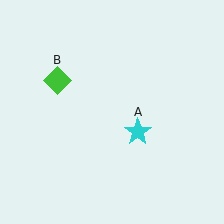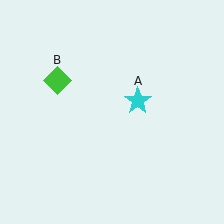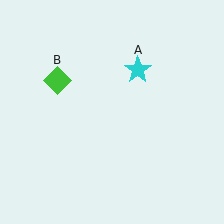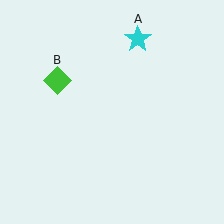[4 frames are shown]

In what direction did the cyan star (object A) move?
The cyan star (object A) moved up.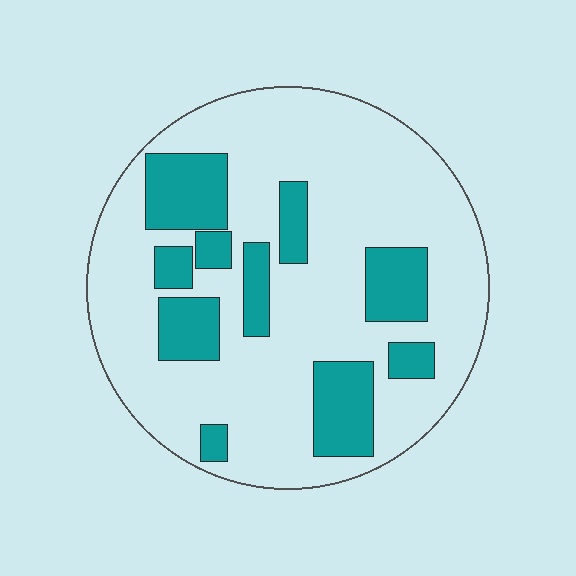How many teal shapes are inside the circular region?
10.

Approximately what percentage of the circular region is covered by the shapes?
Approximately 25%.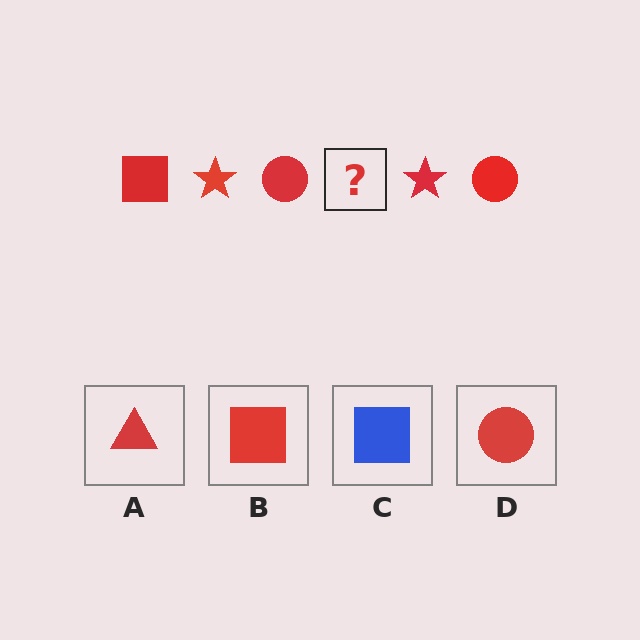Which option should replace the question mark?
Option B.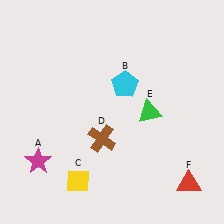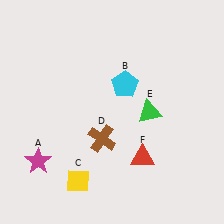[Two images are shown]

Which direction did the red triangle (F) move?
The red triangle (F) moved left.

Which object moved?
The red triangle (F) moved left.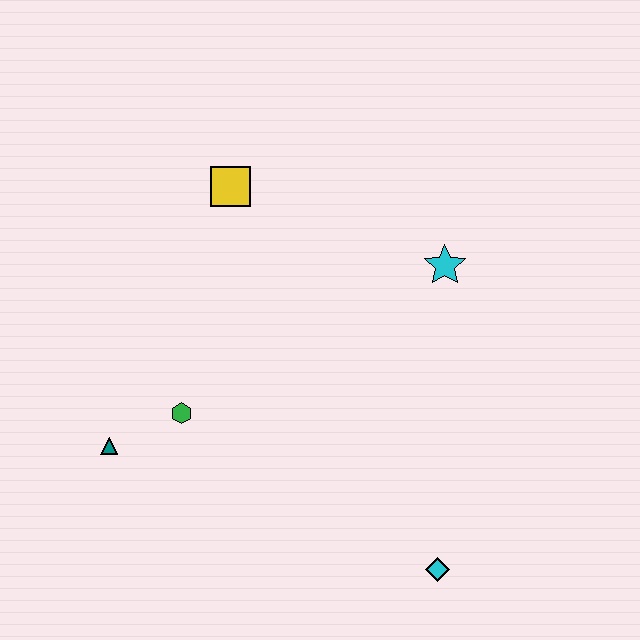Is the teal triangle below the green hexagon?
Yes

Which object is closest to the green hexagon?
The teal triangle is closest to the green hexagon.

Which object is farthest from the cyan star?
The teal triangle is farthest from the cyan star.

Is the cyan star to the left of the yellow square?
No